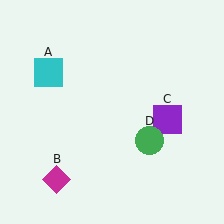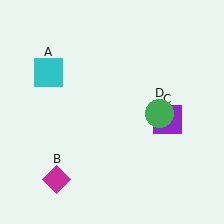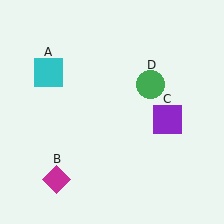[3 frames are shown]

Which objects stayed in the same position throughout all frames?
Cyan square (object A) and magenta diamond (object B) and purple square (object C) remained stationary.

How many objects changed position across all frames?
1 object changed position: green circle (object D).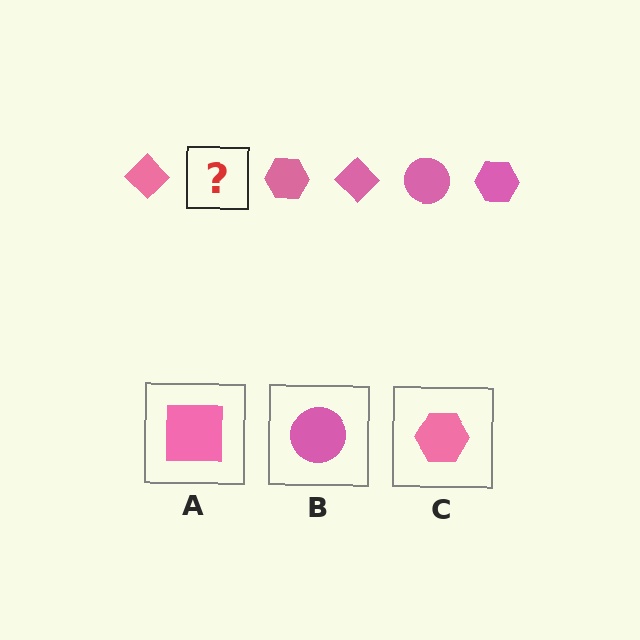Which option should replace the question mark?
Option B.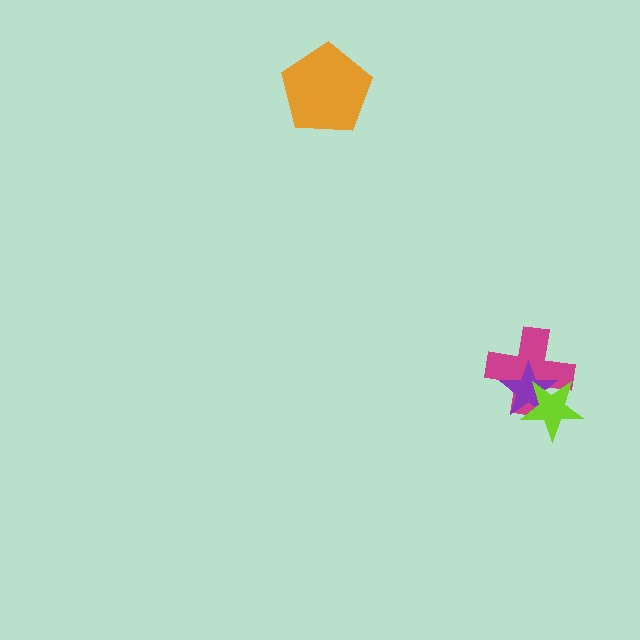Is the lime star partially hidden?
No, no other shape covers it.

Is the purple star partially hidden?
Yes, it is partially covered by another shape.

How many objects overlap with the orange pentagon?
0 objects overlap with the orange pentagon.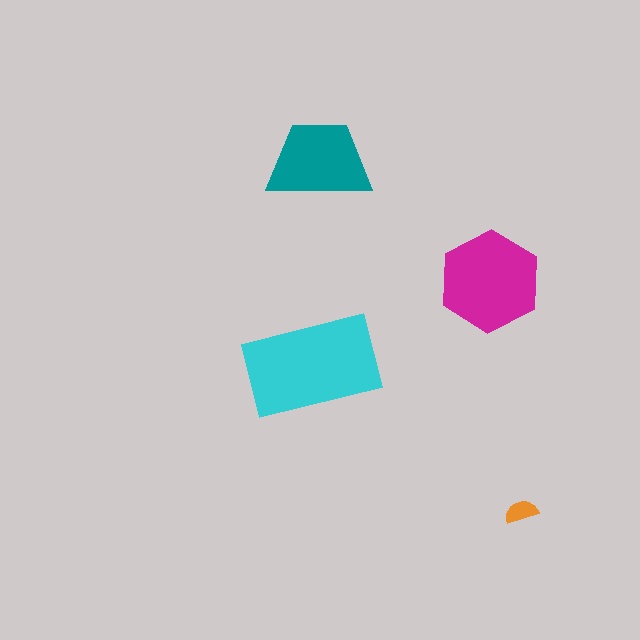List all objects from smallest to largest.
The orange semicircle, the teal trapezoid, the magenta hexagon, the cyan rectangle.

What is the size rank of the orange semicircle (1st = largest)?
4th.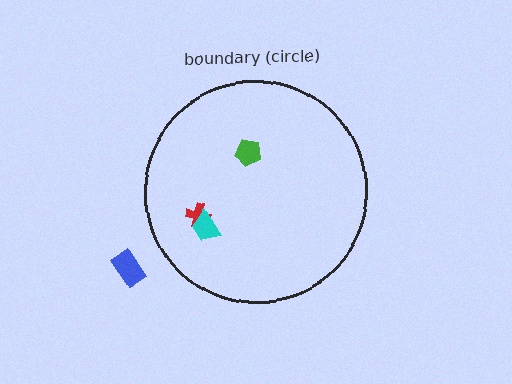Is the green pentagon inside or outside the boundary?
Inside.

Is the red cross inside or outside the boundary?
Inside.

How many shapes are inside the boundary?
3 inside, 1 outside.